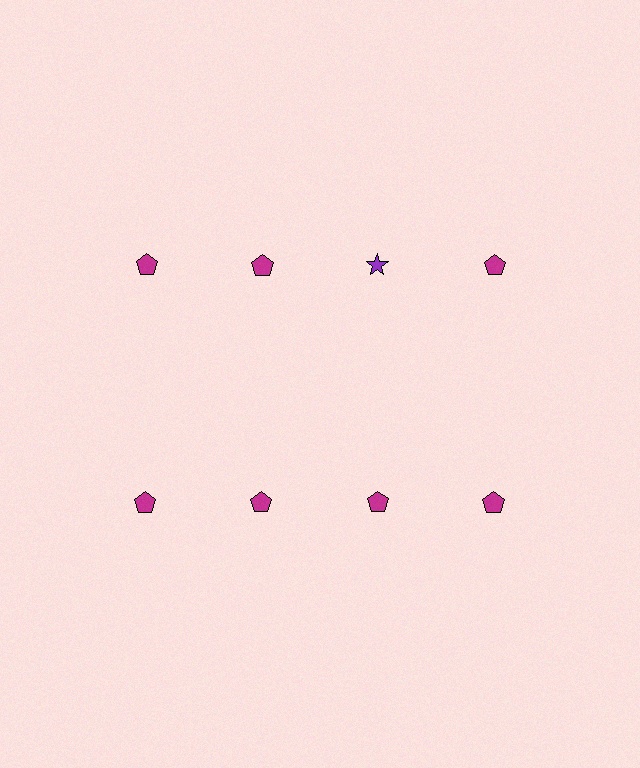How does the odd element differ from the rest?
It differs in both color (purple instead of magenta) and shape (star instead of pentagon).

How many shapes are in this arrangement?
There are 8 shapes arranged in a grid pattern.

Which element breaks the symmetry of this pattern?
The purple star in the top row, center column breaks the symmetry. All other shapes are magenta pentagons.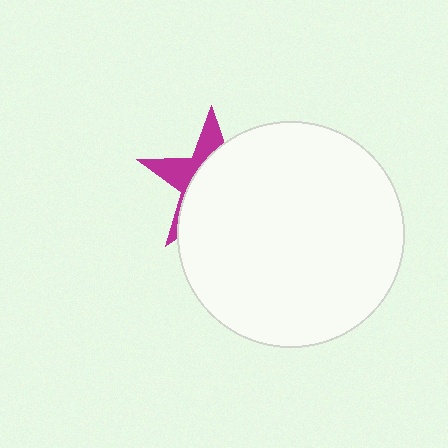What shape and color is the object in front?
The object in front is a white circle.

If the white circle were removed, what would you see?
You would see the complete magenta star.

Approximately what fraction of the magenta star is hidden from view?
Roughly 68% of the magenta star is hidden behind the white circle.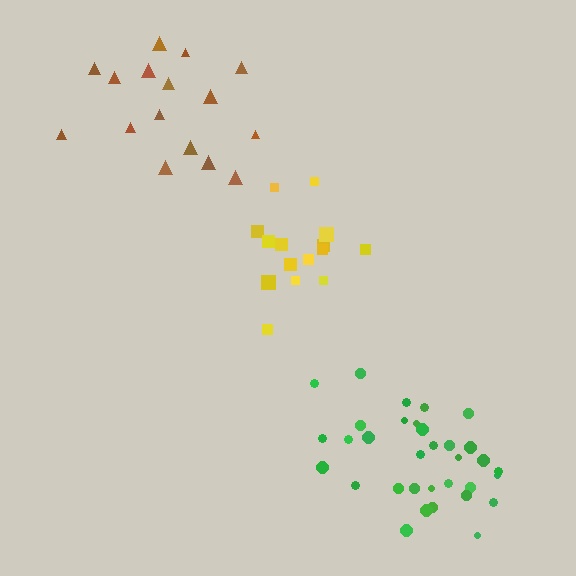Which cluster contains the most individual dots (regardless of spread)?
Green (33).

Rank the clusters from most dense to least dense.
green, yellow, brown.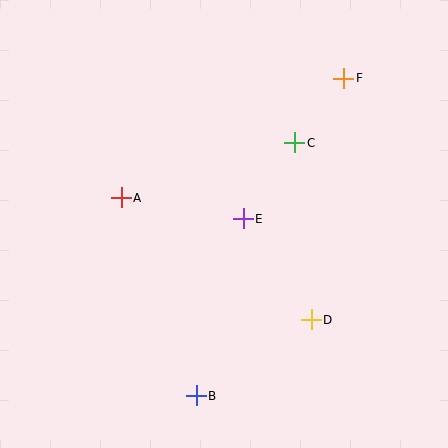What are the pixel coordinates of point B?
Point B is at (196, 396).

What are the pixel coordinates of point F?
Point F is at (344, 78).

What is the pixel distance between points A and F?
The distance between A and F is 253 pixels.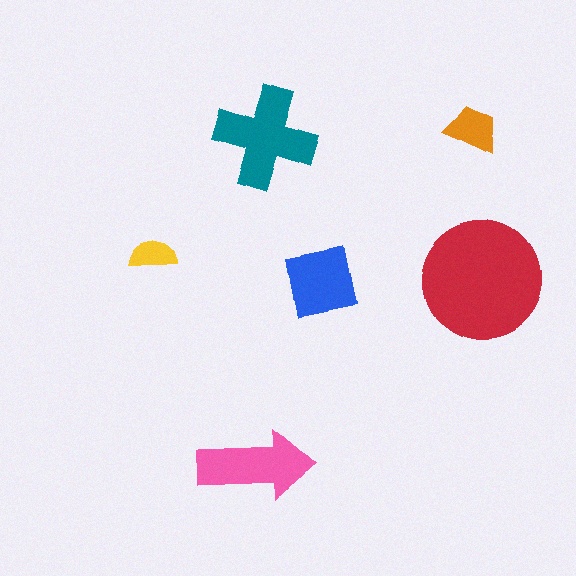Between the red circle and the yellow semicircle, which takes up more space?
The red circle.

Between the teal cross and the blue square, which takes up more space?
The teal cross.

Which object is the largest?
The red circle.